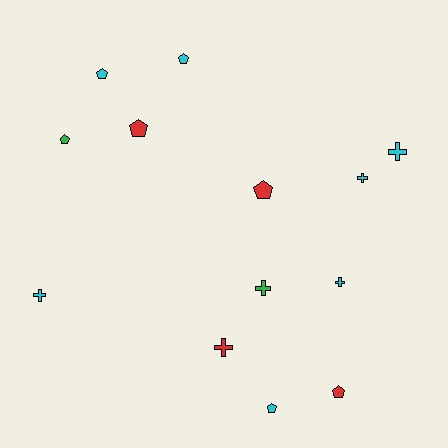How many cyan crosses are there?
There are 4 cyan crosses.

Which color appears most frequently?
Cyan, with 7 objects.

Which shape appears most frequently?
Pentagon, with 7 objects.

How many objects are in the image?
There are 13 objects.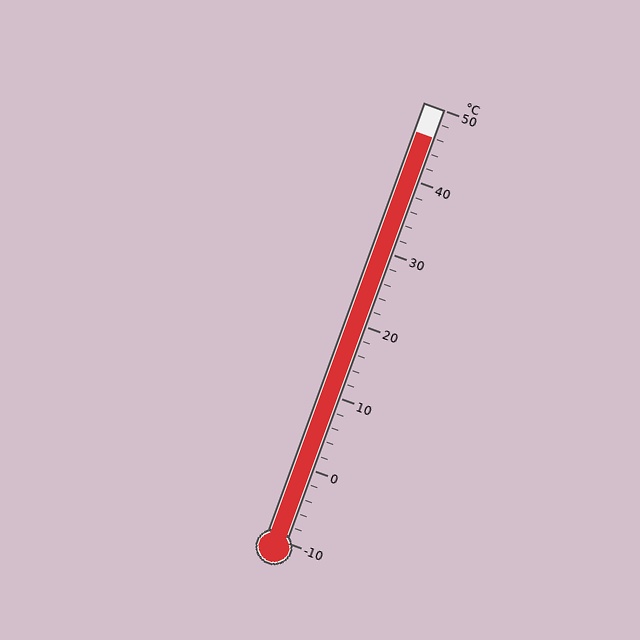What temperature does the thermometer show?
The thermometer shows approximately 46°C.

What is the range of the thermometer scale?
The thermometer scale ranges from -10°C to 50°C.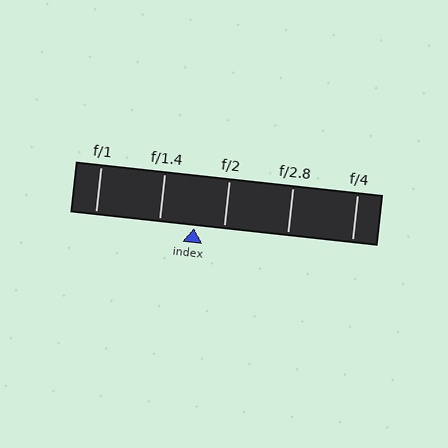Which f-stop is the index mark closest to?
The index mark is closest to f/2.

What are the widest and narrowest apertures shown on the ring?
The widest aperture shown is f/1 and the narrowest is f/4.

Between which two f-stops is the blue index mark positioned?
The index mark is between f/1.4 and f/2.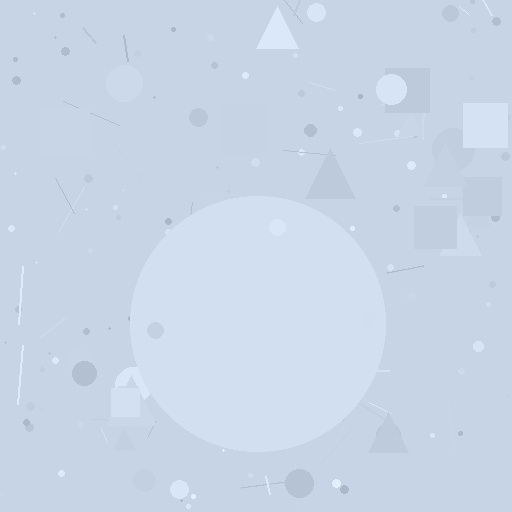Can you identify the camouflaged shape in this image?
The camouflaged shape is a circle.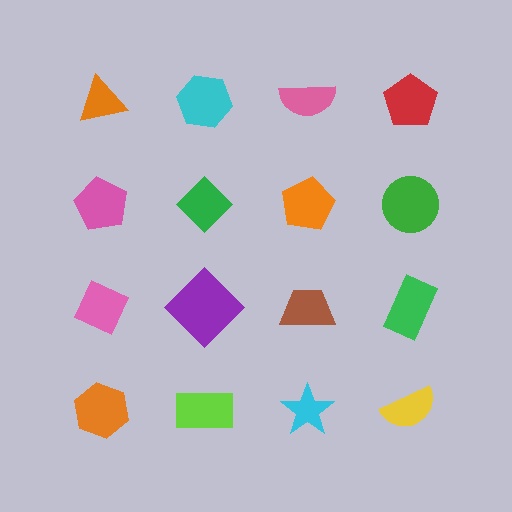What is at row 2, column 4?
A green circle.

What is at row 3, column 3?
A brown trapezoid.